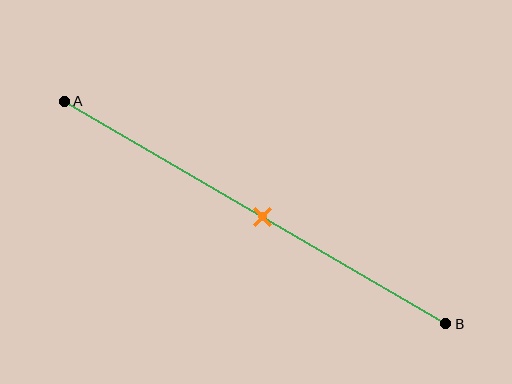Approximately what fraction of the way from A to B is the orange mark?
The orange mark is approximately 50% of the way from A to B.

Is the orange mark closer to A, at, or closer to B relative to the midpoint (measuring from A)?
The orange mark is approximately at the midpoint of segment AB.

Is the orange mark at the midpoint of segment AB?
Yes, the mark is approximately at the midpoint.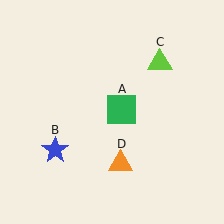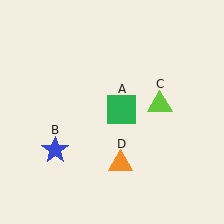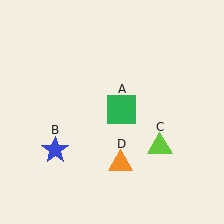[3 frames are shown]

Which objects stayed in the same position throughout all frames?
Green square (object A) and blue star (object B) and orange triangle (object D) remained stationary.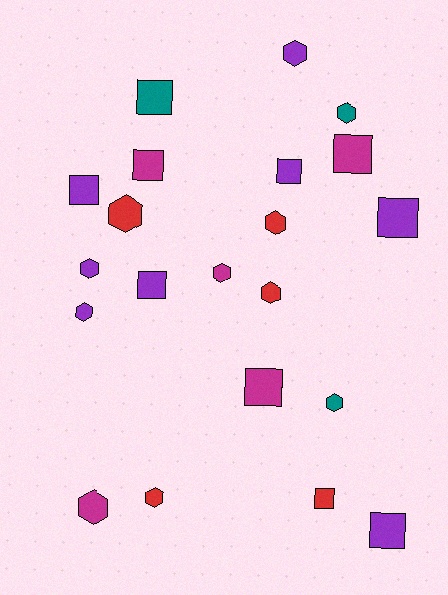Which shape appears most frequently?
Hexagon, with 11 objects.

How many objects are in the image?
There are 21 objects.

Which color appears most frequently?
Purple, with 8 objects.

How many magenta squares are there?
There are 3 magenta squares.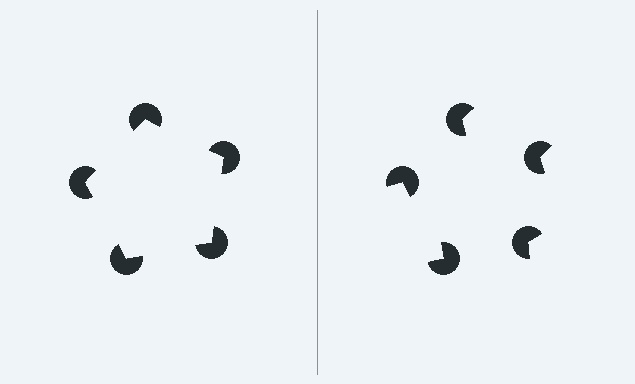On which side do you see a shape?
An illusory pentagon appears on the left side. On the right side the wedge cuts are rotated, so no coherent shape forms.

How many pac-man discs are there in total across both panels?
10 — 5 on each side.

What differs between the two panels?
The pac-man discs are positioned identically on both sides; only the wedge orientations differ. On the left they align to a pentagon; on the right they are misaligned.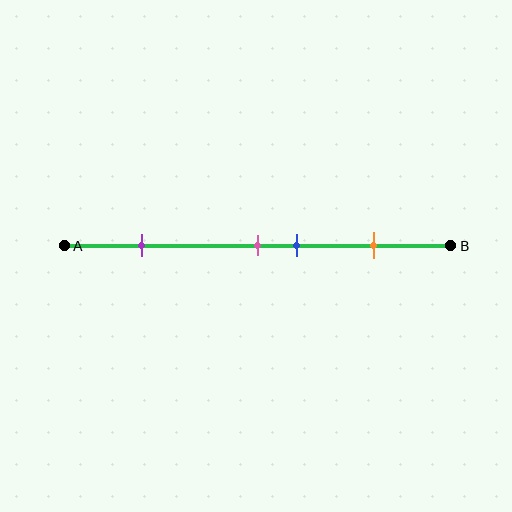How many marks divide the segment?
There are 4 marks dividing the segment.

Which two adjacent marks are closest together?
The pink and blue marks are the closest adjacent pair.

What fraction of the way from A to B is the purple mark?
The purple mark is approximately 20% (0.2) of the way from A to B.